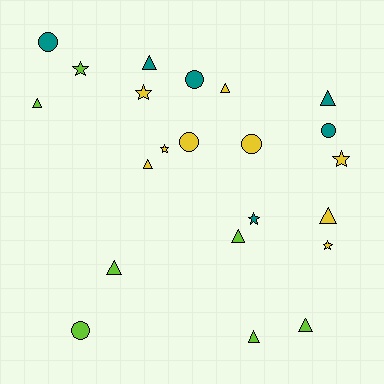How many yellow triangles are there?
There are 3 yellow triangles.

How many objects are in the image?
There are 22 objects.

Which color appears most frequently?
Yellow, with 9 objects.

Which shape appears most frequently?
Triangle, with 10 objects.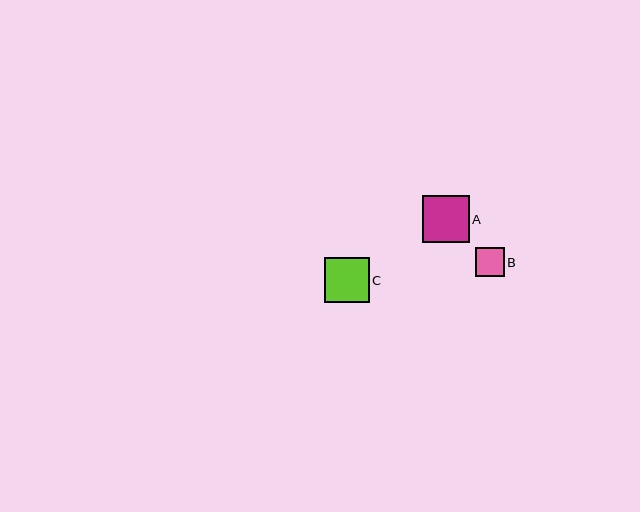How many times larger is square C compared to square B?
Square C is approximately 1.6 times the size of square B.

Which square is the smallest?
Square B is the smallest with a size of approximately 29 pixels.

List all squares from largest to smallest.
From largest to smallest: A, C, B.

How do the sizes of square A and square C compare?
Square A and square C are approximately the same size.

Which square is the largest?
Square A is the largest with a size of approximately 47 pixels.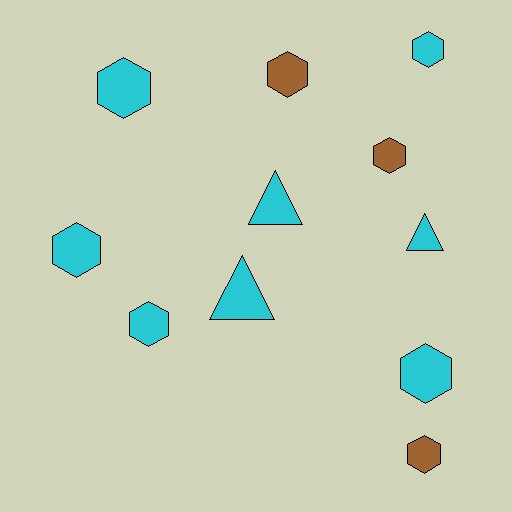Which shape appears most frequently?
Hexagon, with 8 objects.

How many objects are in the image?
There are 11 objects.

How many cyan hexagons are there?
There are 5 cyan hexagons.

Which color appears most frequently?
Cyan, with 8 objects.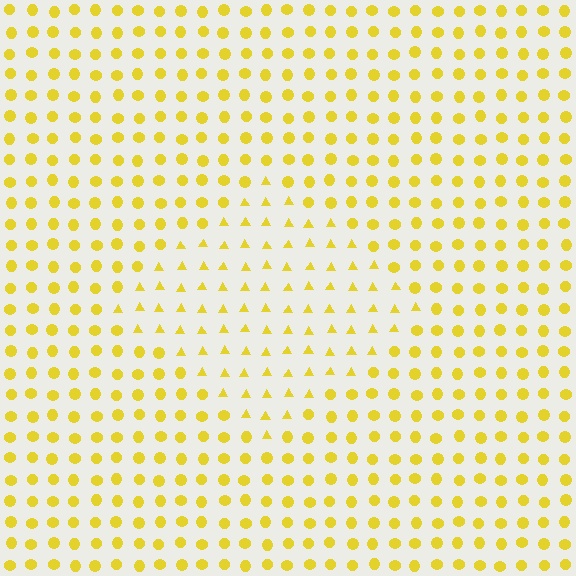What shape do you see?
I see a diamond.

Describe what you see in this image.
The image is filled with small yellow elements arranged in a uniform grid. A diamond-shaped region contains triangles, while the surrounding area contains circles. The boundary is defined purely by the change in element shape.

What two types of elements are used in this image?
The image uses triangles inside the diamond region and circles outside it.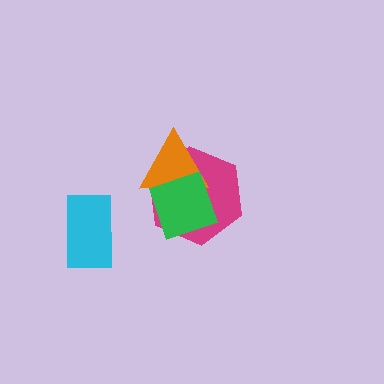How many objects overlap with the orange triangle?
2 objects overlap with the orange triangle.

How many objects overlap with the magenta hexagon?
2 objects overlap with the magenta hexagon.